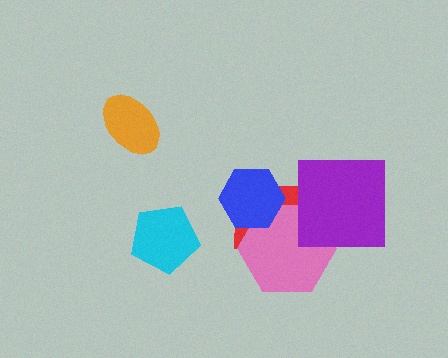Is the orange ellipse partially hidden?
No, no other shape covers it.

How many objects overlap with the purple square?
1 object overlaps with the purple square.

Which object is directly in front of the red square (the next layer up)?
The pink hexagon is directly in front of the red square.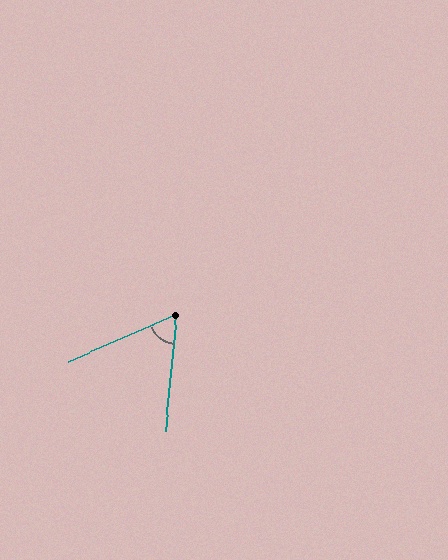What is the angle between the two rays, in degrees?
Approximately 61 degrees.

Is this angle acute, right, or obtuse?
It is acute.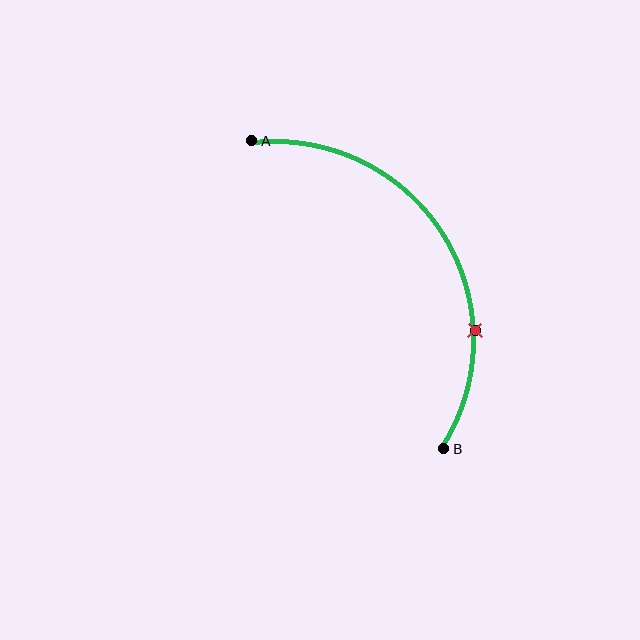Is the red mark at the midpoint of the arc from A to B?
No. The red mark lies on the arc but is closer to endpoint B. The arc midpoint would be at the point on the curve equidistant along the arc from both A and B.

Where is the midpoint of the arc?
The arc midpoint is the point on the curve farthest from the straight line joining A and B. It sits to the right of that line.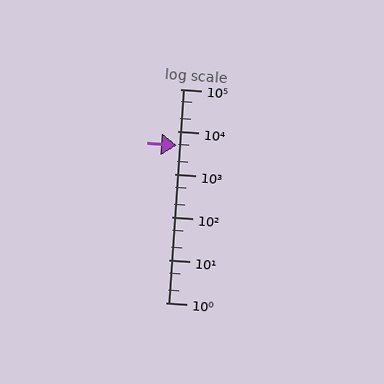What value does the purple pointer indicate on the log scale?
The pointer indicates approximately 4700.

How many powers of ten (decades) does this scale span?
The scale spans 5 decades, from 1 to 100000.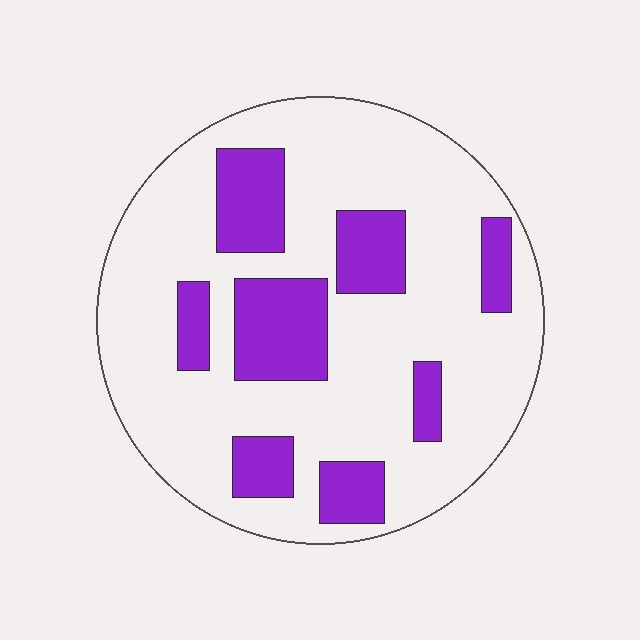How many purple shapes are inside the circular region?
8.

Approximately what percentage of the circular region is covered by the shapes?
Approximately 25%.